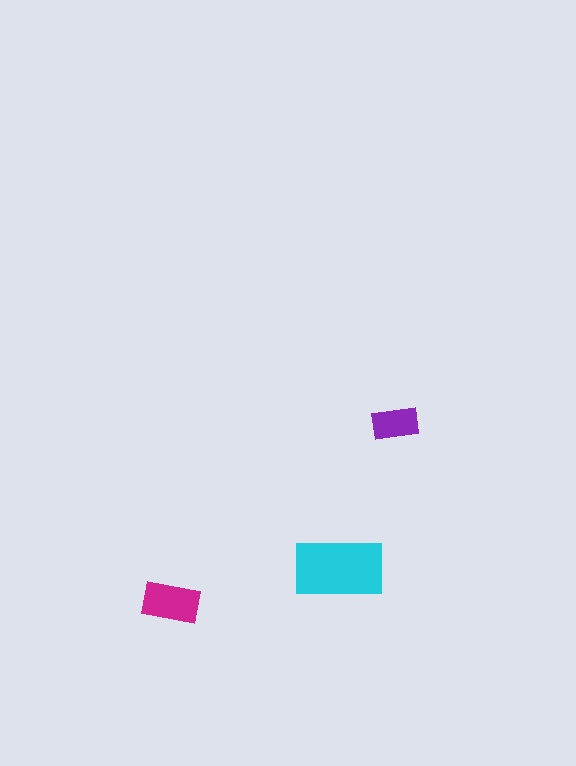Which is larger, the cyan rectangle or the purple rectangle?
The cyan one.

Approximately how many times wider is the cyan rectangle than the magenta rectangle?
About 1.5 times wider.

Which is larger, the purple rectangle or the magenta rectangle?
The magenta one.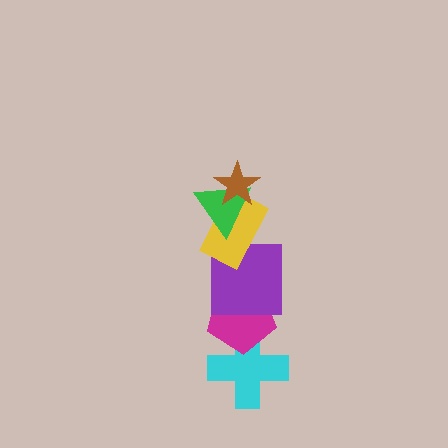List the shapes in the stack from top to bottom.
From top to bottom: the brown star, the green triangle, the yellow rectangle, the purple square, the magenta pentagon, the cyan cross.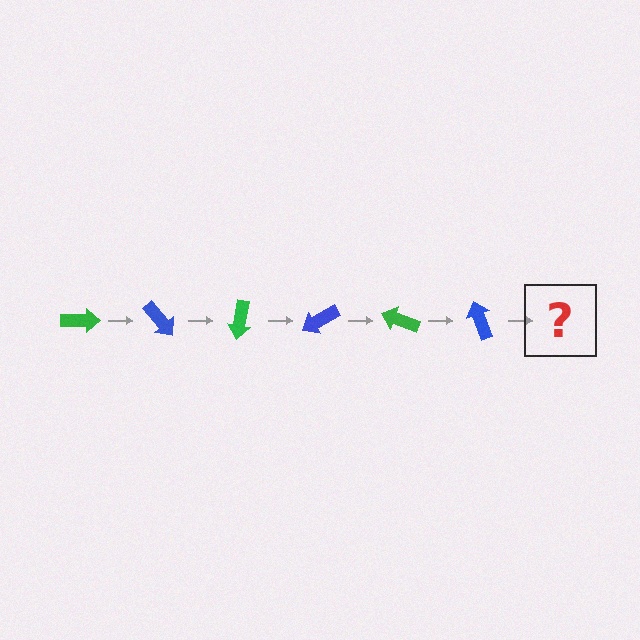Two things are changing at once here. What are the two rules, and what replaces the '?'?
The two rules are that it rotates 50 degrees each step and the color cycles through green and blue. The '?' should be a green arrow, rotated 300 degrees from the start.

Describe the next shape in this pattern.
It should be a green arrow, rotated 300 degrees from the start.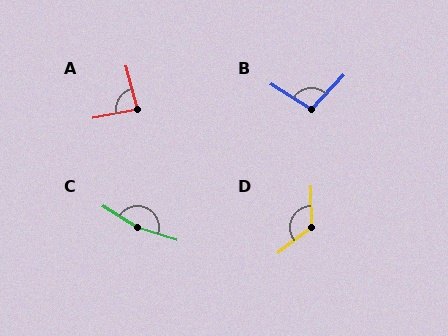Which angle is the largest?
C, at approximately 166 degrees.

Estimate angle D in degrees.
Approximately 126 degrees.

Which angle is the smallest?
A, at approximately 86 degrees.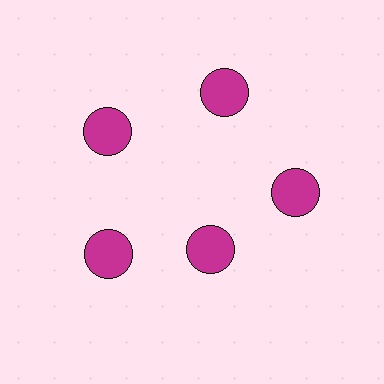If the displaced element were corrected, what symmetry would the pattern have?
It would have 5-fold rotational symmetry — the pattern would map onto itself every 72 degrees.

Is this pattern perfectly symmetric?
No. The 5 magenta circles are arranged in a ring, but one element near the 5 o'clock position is pulled inward toward the center, breaking the 5-fold rotational symmetry.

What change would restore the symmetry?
The symmetry would be restored by moving it outward, back onto the ring so that all 5 circles sit at equal angles and equal distance from the center.